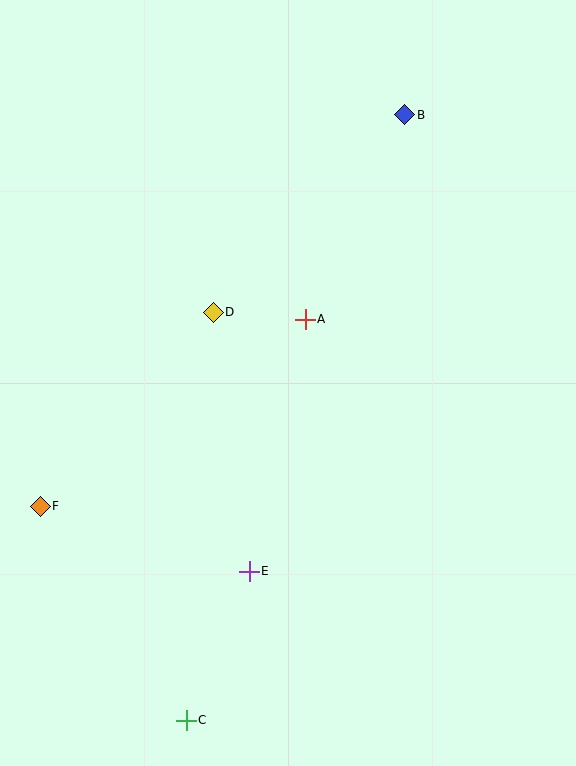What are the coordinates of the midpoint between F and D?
The midpoint between F and D is at (127, 409).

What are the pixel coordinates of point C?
Point C is at (186, 720).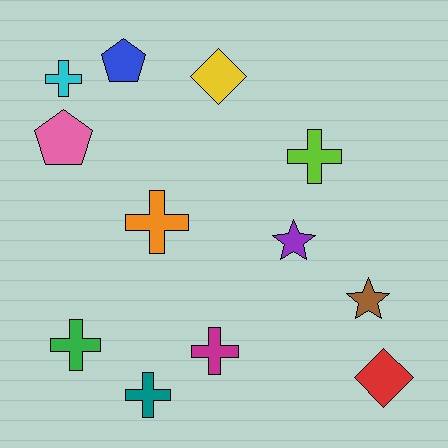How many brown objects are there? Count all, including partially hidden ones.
There is 1 brown object.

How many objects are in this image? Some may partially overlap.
There are 12 objects.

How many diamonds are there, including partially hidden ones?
There are 2 diamonds.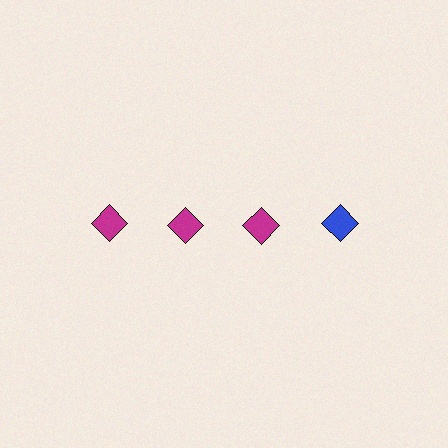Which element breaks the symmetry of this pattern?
The blue diamond in the top row, second from right column breaks the symmetry. All other shapes are magenta diamonds.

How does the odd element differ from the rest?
It has a different color: blue instead of magenta.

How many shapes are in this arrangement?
There are 4 shapes arranged in a grid pattern.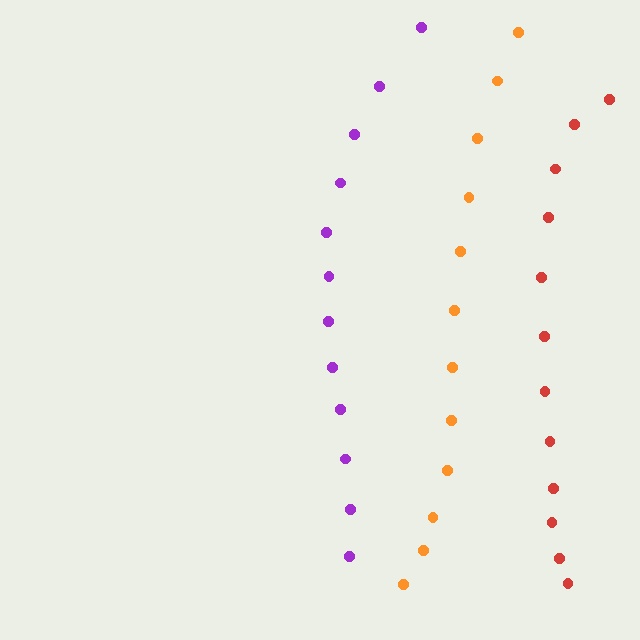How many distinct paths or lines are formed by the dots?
There are 3 distinct paths.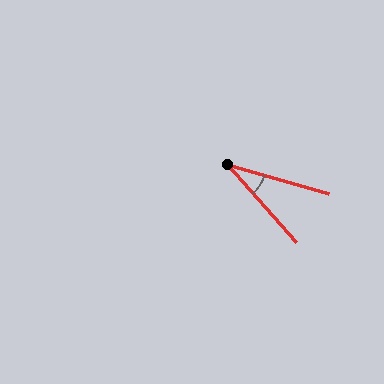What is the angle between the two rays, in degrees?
Approximately 33 degrees.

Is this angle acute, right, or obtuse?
It is acute.